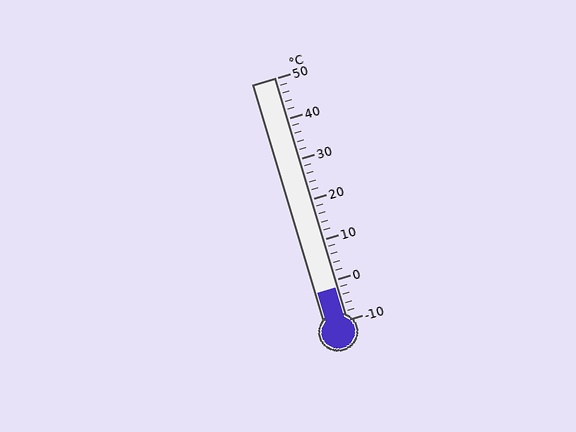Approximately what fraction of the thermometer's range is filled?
The thermometer is filled to approximately 15% of its range.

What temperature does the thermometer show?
The thermometer shows approximately -2°C.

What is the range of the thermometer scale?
The thermometer scale ranges from -10°C to 50°C.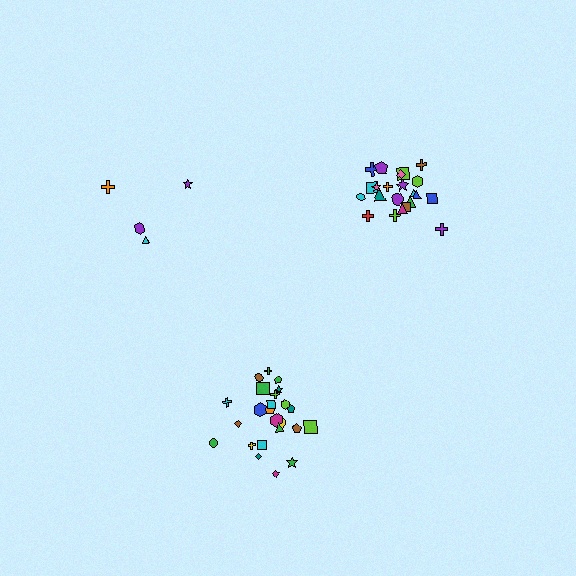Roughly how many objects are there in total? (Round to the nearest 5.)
Roughly 50 objects in total.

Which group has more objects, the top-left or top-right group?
The top-right group.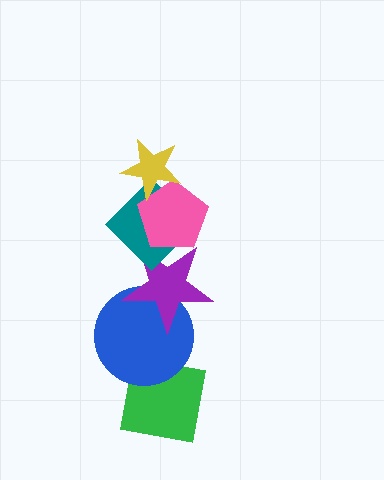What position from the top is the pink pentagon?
The pink pentagon is 2nd from the top.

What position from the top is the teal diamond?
The teal diamond is 3rd from the top.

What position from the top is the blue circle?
The blue circle is 5th from the top.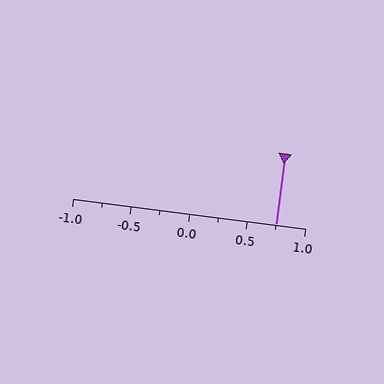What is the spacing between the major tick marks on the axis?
The major ticks are spaced 0.5 apart.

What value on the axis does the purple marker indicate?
The marker indicates approximately 0.75.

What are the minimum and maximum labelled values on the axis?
The axis runs from -1.0 to 1.0.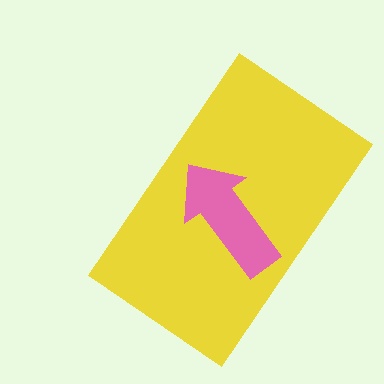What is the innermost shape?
The pink arrow.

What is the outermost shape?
The yellow rectangle.